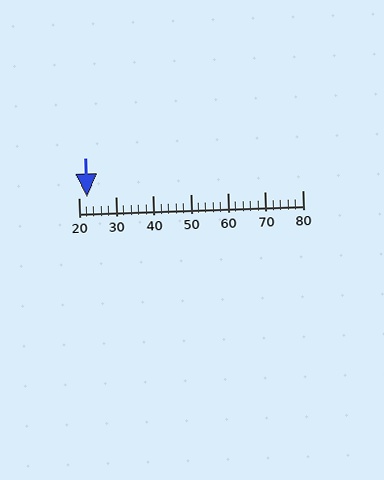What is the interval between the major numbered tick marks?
The major tick marks are spaced 10 units apart.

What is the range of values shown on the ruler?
The ruler shows values from 20 to 80.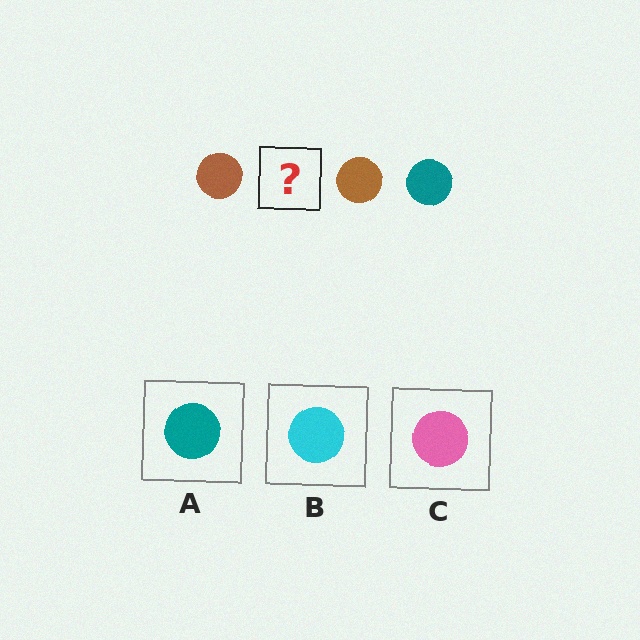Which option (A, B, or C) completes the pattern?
A.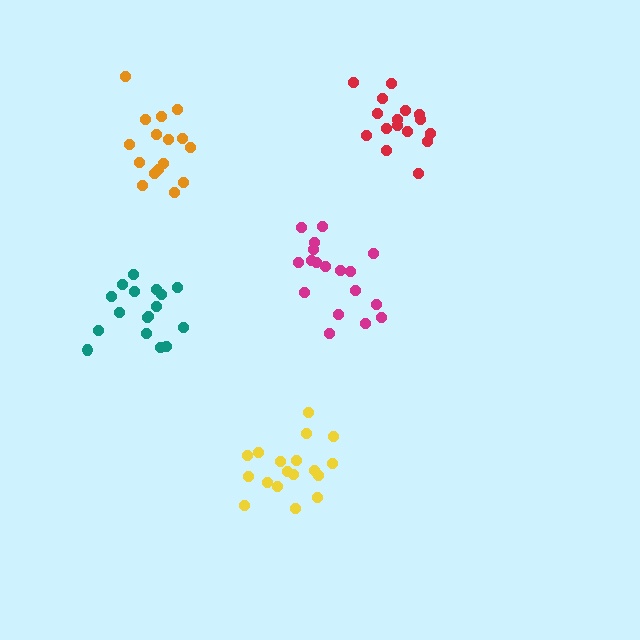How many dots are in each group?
Group 1: 16 dots, Group 2: 18 dots, Group 3: 18 dots, Group 4: 16 dots, Group 5: 17 dots (85 total).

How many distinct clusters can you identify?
There are 5 distinct clusters.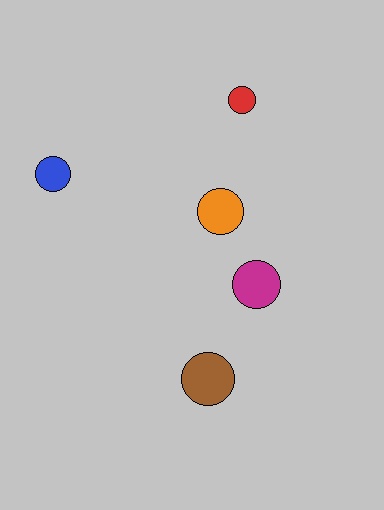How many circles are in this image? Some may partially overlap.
There are 5 circles.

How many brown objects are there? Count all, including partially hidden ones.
There is 1 brown object.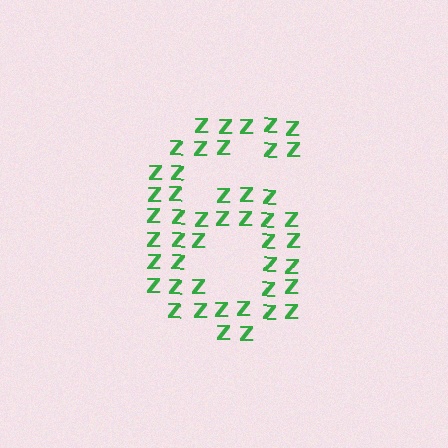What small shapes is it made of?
It is made of small letter Z's.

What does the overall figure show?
The overall figure shows the digit 6.